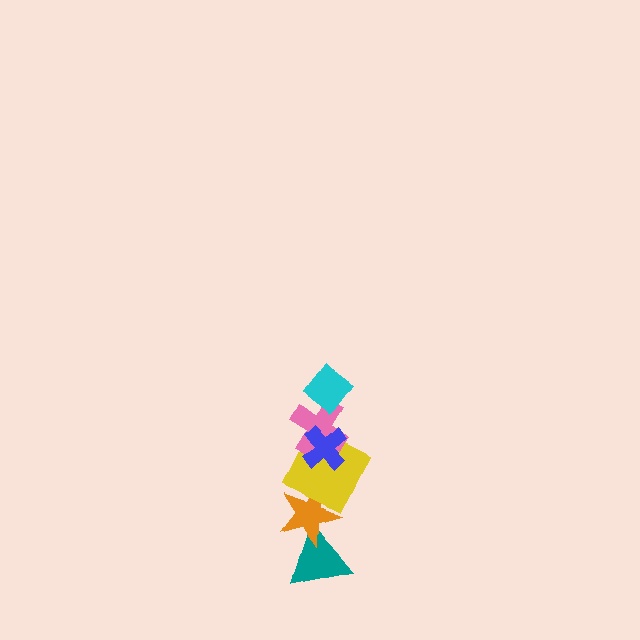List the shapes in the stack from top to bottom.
From top to bottom: the cyan diamond, the blue cross, the pink cross, the yellow square, the orange star, the teal triangle.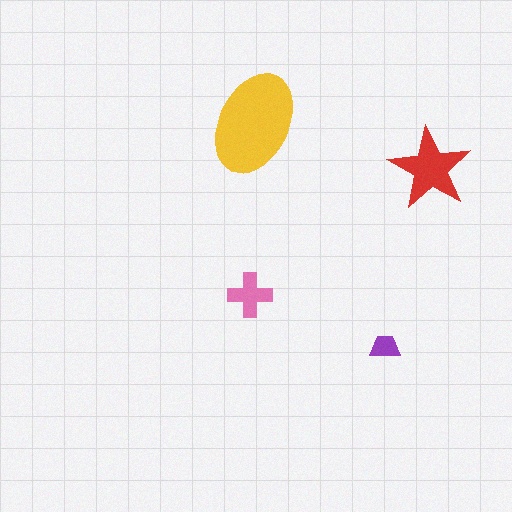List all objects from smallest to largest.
The purple trapezoid, the pink cross, the red star, the yellow ellipse.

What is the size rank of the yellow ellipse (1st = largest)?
1st.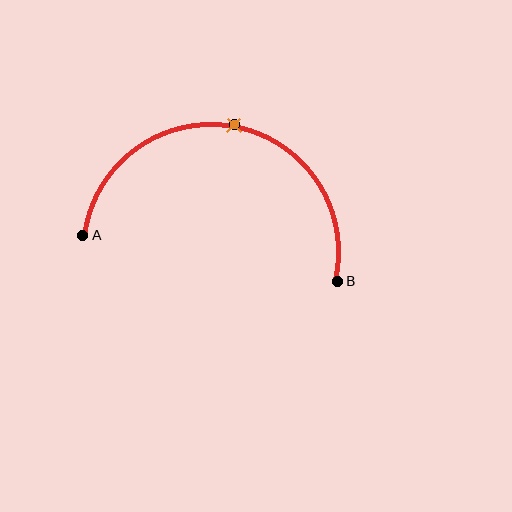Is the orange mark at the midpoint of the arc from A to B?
Yes. The orange mark lies on the arc at equal arc-length from both A and B — it is the arc midpoint.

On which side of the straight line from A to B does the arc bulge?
The arc bulges above the straight line connecting A and B.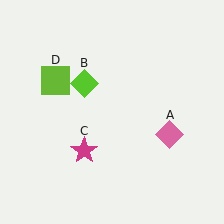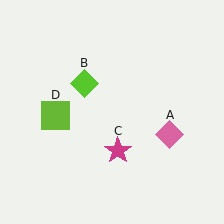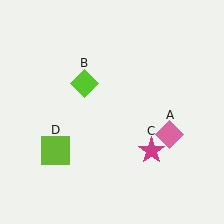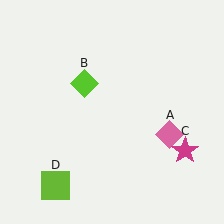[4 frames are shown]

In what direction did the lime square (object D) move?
The lime square (object D) moved down.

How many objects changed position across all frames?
2 objects changed position: magenta star (object C), lime square (object D).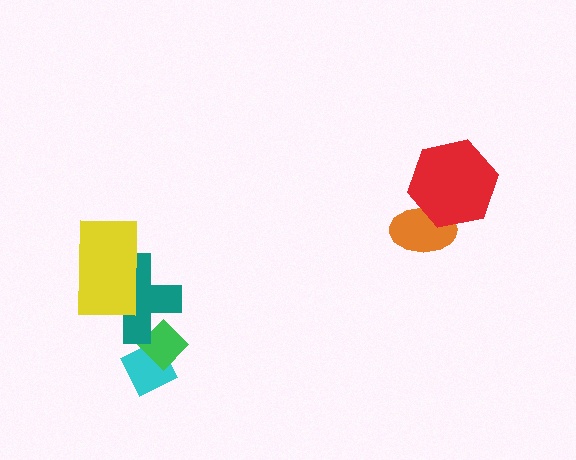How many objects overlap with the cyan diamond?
1 object overlaps with the cyan diamond.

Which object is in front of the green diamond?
The teal cross is in front of the green diamond.